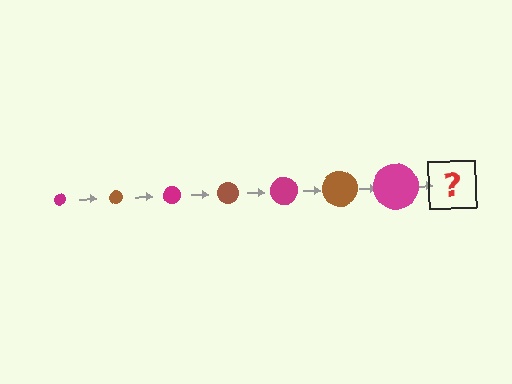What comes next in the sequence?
The next element should be a brown circle, larger than the previous one.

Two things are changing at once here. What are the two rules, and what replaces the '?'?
The two rules are that the circle grows larger each step and the color cycles through magenta and brown. The '?' should be a brown circle, larger than the previous one.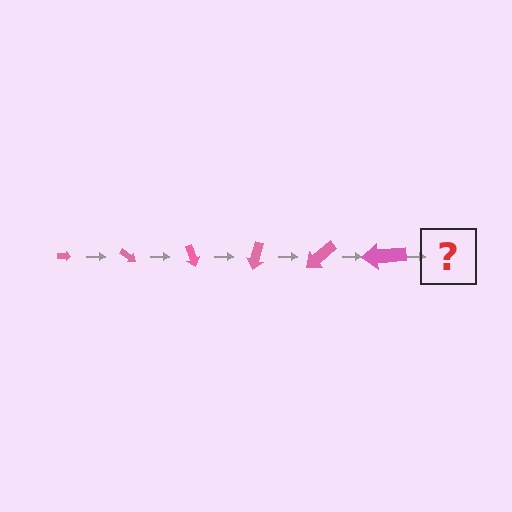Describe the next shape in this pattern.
It should be an arrow, larger than the previous one and rotated 210 degrees from the start.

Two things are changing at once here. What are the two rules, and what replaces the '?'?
The two rules are that the arrow grows larger each step and it rotates 35 degrees each step. The '?' should be an arrow, larger than the previous one and rotated 210 degrees from the start.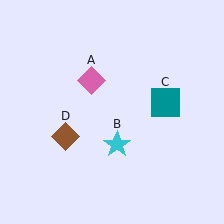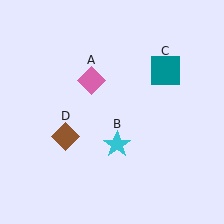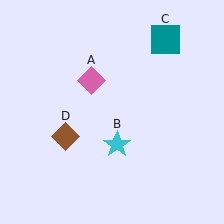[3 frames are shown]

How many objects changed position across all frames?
1 object changed position: teal square (object C).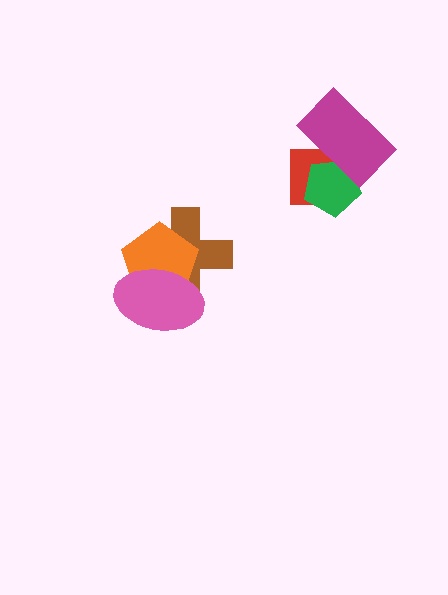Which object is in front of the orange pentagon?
The pink ellipse is in front of the orange pentagon.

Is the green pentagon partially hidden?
Yes, it is partially covered by another shape.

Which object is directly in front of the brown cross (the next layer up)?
The orange pentagon is directly in front of the brown cross.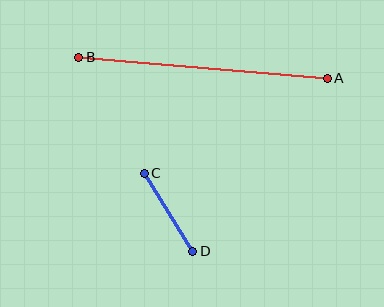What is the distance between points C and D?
The distance is approximately 92 pixels.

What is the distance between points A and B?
The distance is approximately 250 pixels.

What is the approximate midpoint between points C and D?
The midpoint is at approximately (169, 212) pixels.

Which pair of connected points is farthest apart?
Points A and B are farthest apart.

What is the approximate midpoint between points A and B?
The midpoint is at approximately (203, 68) pixels.